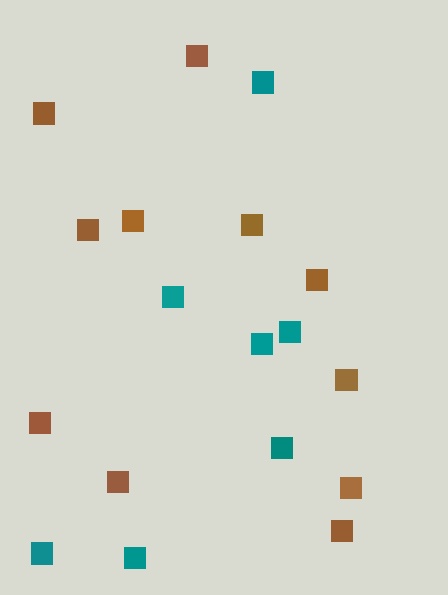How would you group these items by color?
There are 2 groups: one group of brown squares (11) and one group of teal squares (7).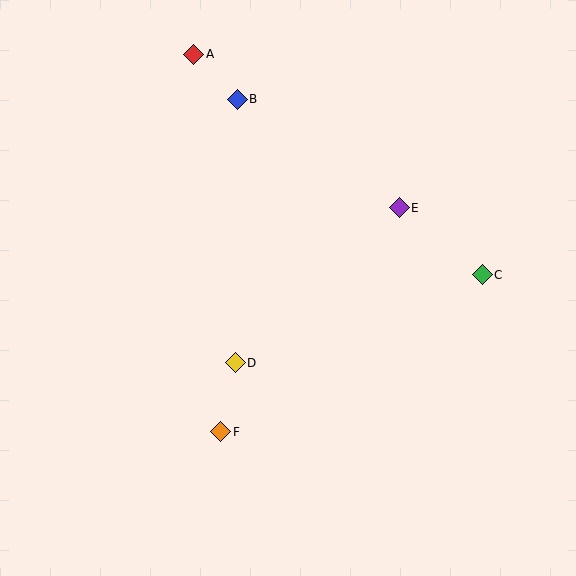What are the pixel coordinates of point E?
Point E is at (399, 208).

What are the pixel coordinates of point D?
Point D is at (235, 363).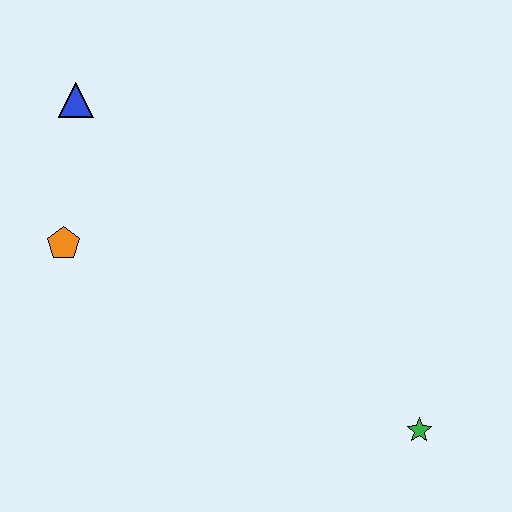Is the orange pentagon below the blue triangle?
Yes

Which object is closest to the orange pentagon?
The blue triangle is closest to the orange pentagon.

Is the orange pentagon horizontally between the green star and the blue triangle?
No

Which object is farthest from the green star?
The blue triangle is farthest from the green star.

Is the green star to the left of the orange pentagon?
No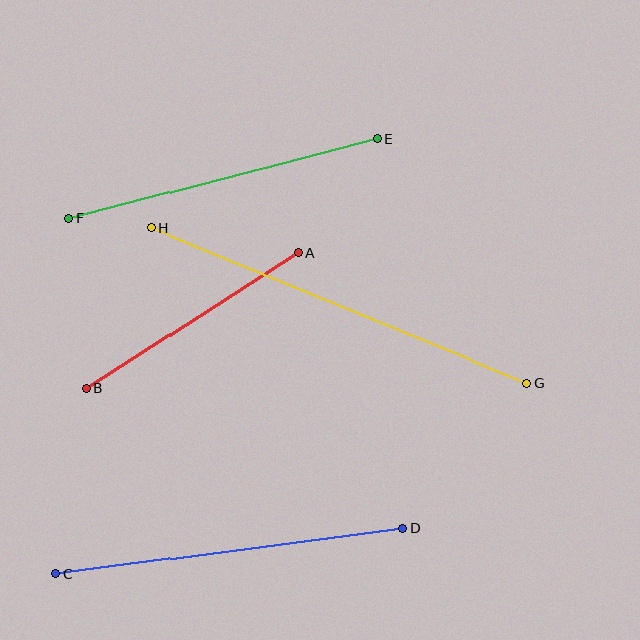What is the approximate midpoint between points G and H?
The midpoint is at approximately (339, 306) pixels.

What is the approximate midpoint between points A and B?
The midpoint is at approximately (192, 321) pixels.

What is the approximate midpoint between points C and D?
The midpoint is at approximately (229, 551) pixels.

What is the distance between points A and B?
The distance is approximately 252 pixels.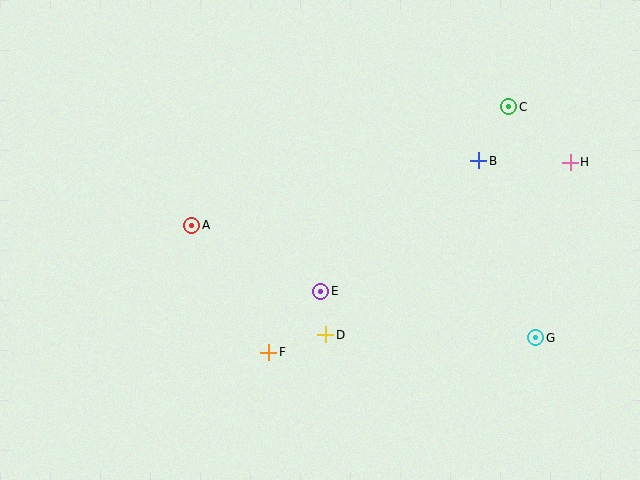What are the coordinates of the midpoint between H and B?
The midpoint between H and B is at (525, 161).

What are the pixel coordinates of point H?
Point H is at (570, 162).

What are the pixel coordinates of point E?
Point E is at (321, 291).